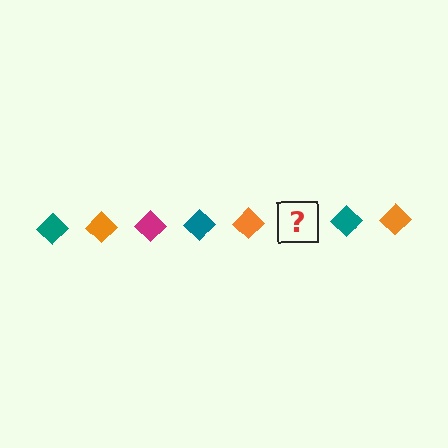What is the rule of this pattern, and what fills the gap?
The rule is that the pattern cycles through teal, orange, magenta diamonds. The gap should be filled with a magenta diamond.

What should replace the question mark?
The question mark should be replaced with a magenta diamond.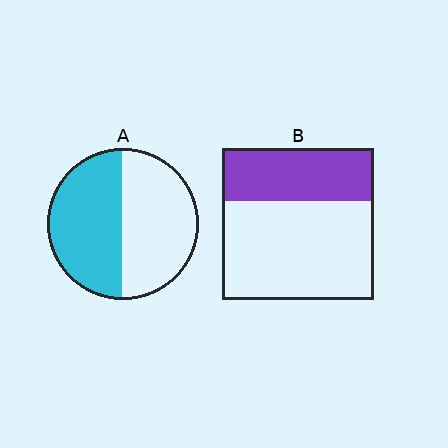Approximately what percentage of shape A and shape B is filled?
A is approximately 50% and B is approximately 35%.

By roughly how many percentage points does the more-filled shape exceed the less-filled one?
By roughly 15 percentage points (A over B).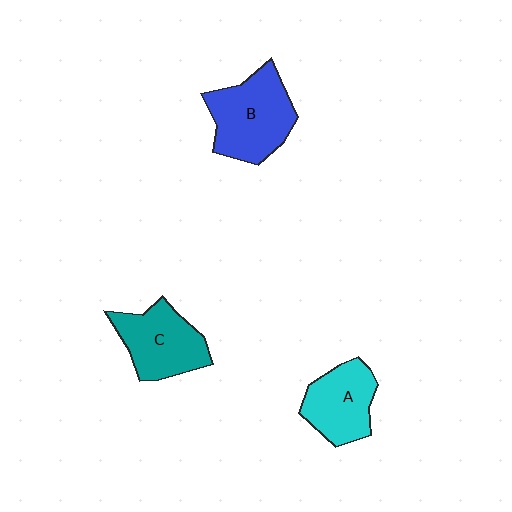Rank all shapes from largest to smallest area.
From largest to smallest: B (blue), C (teal), A (cyan).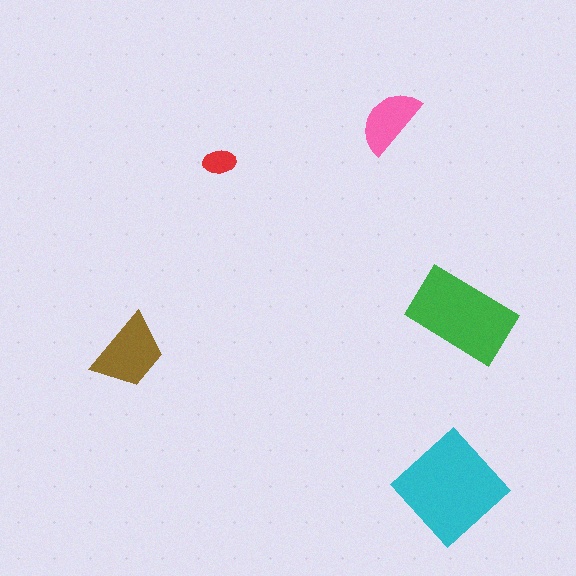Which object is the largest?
The cyan diamond.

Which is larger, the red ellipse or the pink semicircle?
The pink semicircle.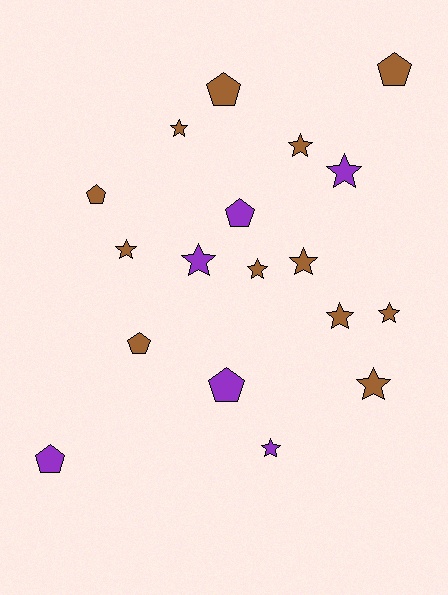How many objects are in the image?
There are 18 objects.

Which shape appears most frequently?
Star, with 11 objects.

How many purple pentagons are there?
There are 3 purple pentagons.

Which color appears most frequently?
Brown, with 12 objects.